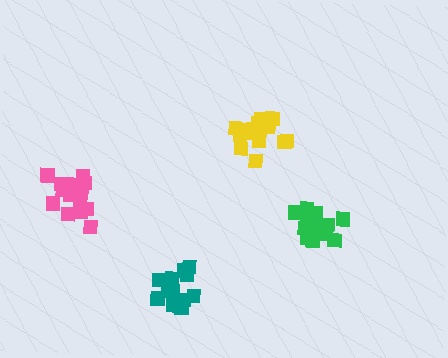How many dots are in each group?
Group 1: 18 dots, Group 2: 16 dots, Group 3: 18 dots, Group 4: 15 dots (67 total).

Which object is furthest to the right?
The green cluster is rightmost.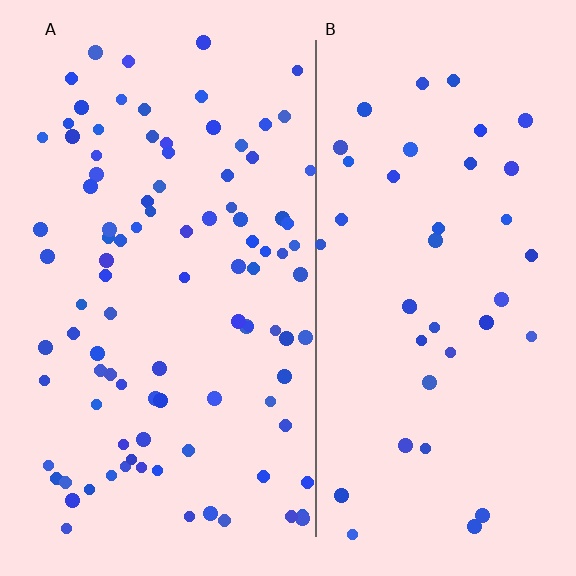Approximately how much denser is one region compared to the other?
Approximately 2.4× — region A over region B.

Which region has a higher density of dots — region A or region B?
A (the left).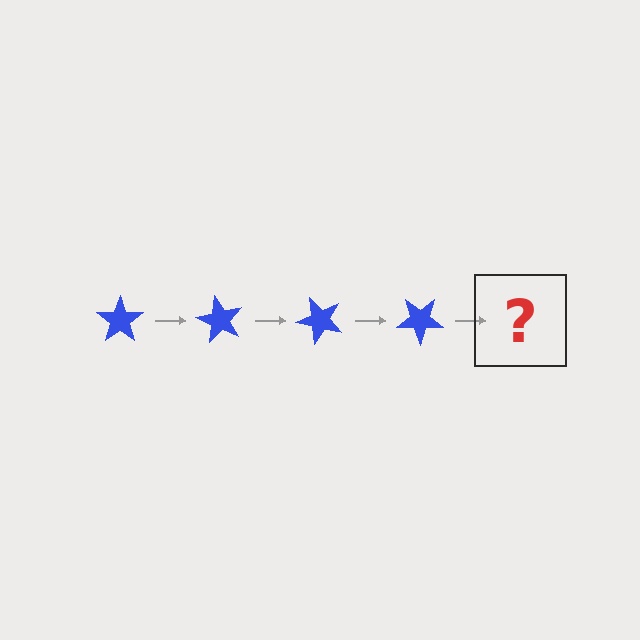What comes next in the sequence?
The next element should be a blue star rotated 240 degrees.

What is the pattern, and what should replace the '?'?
The pattern is that the star rotates 60 degrees each step. The '?' should be a blue star rotated 240 degrees.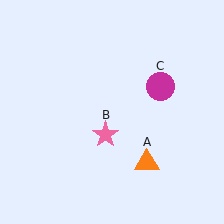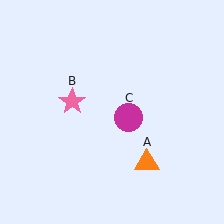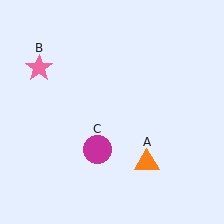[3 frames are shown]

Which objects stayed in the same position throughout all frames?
Orange triangle (object A) remained stationary.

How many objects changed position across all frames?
2 objects changed position: pink star (object B), magenta circle (object C).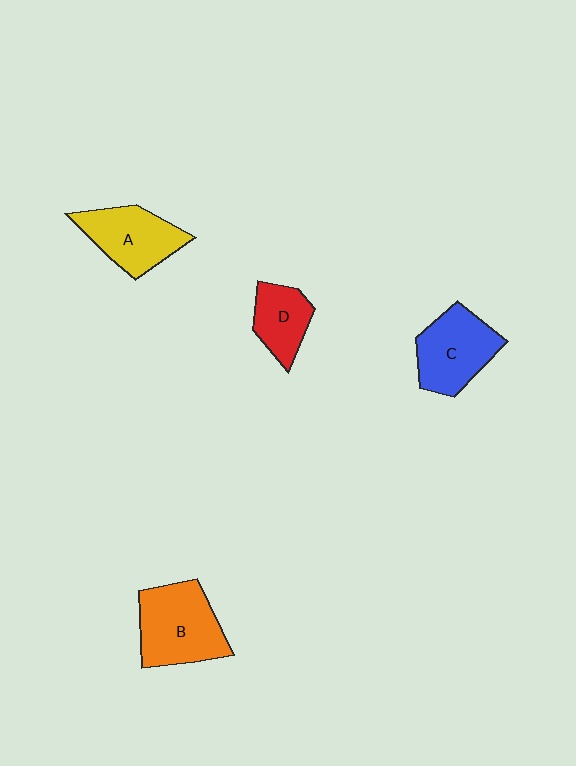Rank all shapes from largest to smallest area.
From largest to smallest: B (orange), C (blue), A (yellow), D (red).